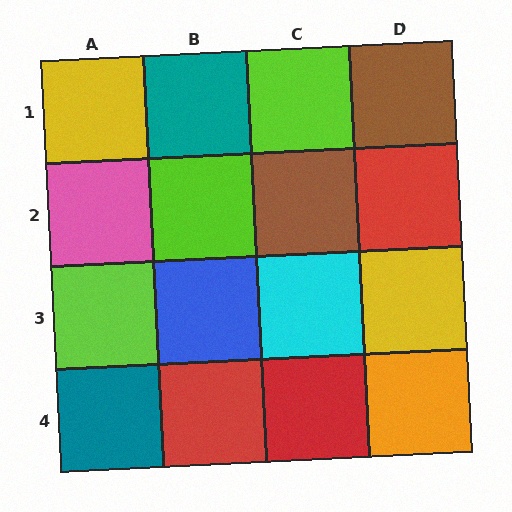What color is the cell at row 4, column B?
Red.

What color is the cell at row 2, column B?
Lime.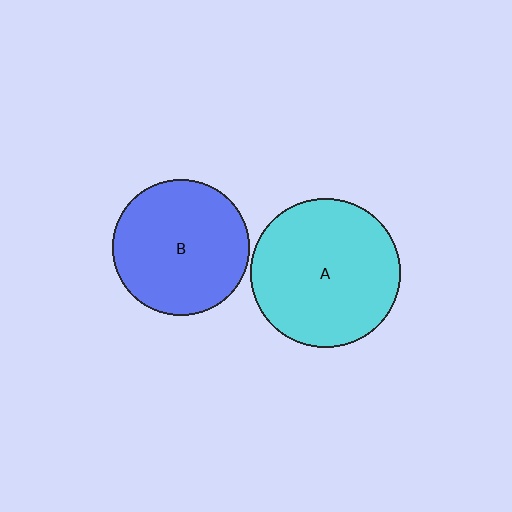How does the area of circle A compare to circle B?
Approximately 1.2 times.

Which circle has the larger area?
Circle A (cyan).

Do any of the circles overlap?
No, none of the circles overlap.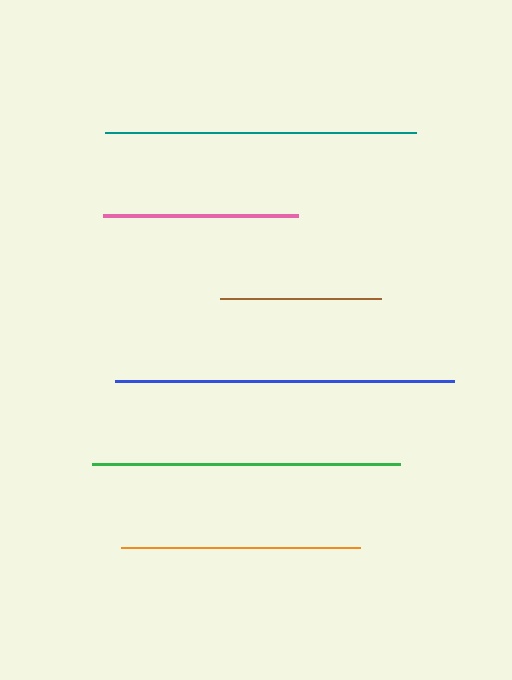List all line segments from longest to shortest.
From longest to shortest: blue, teal, green, orange, pink, brown.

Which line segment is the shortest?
The brown line is the shortest at approximately 161 pixels.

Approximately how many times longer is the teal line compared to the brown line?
The teal line is approximately 1.9 times the length of the brown line.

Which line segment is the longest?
The blue line is the longest at approximately 339 pixels.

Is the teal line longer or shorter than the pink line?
The teal line is longer than the pink line.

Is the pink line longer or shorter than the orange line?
The orange line is longer than the pink line.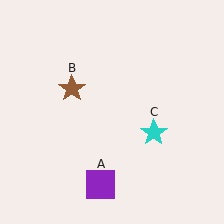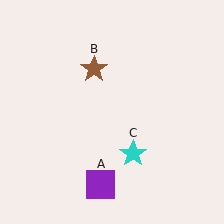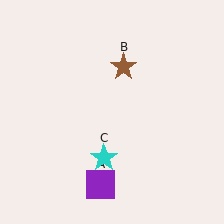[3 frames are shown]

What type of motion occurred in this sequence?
The brown star (object B), cyan star (object C) rotated clockwise around the center of the scene.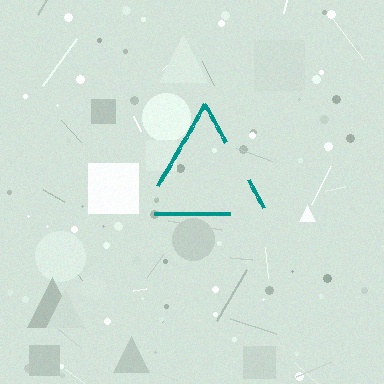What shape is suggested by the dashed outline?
The dashed outline suggests a triangle.